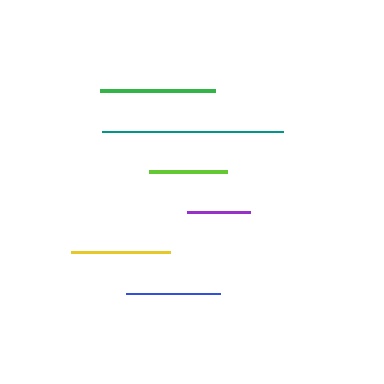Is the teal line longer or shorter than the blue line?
The teal line is longer than the blue line.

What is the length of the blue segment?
The blue segment is approximately 94 pixels long.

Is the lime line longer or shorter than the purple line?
The lime line is longer than the purple line.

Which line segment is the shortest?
The purple line is the shortest at approximately 63 pixels.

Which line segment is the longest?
The teal line is the longest at approximately 181 pixels.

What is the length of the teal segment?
The teal segment is approximately 181 pixels long.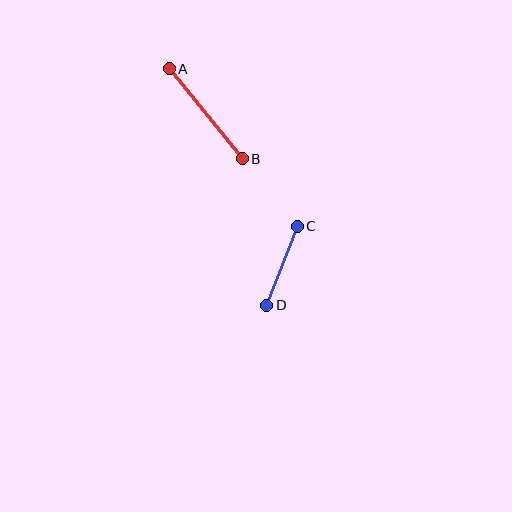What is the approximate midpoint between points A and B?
The midpoint is at approximately (206, 114) pixels.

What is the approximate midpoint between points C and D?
The midpoint is at approximately (282, 266) pixels.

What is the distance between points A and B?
The distance is approximately 116 pixels.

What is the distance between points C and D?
The distance is approximately 84 pixels.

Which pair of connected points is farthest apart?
Points A and B are farthest apart.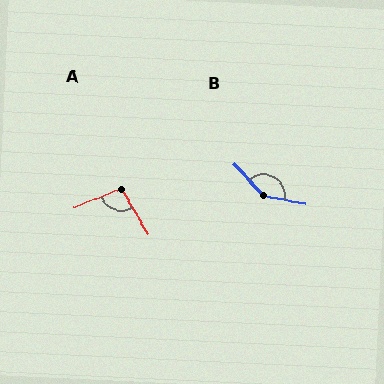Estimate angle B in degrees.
Approximately 144 degrees.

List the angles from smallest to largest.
A (99°), B (144°).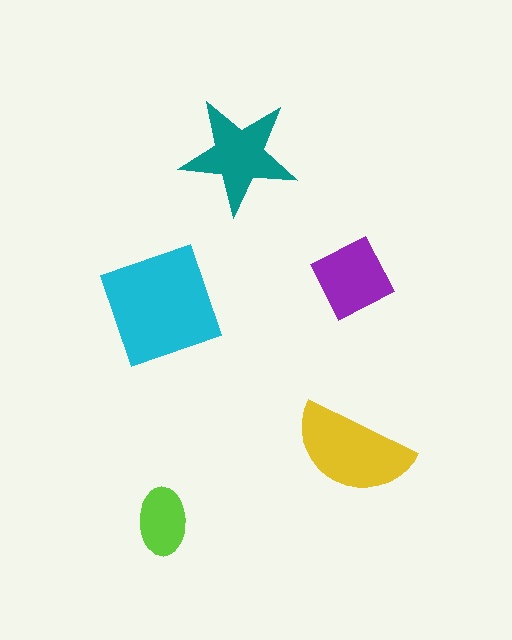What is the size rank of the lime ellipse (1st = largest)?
5th.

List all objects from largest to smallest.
The cyan square, the yellow semicircle, the teal star, the purple diamond, the lime ellipse.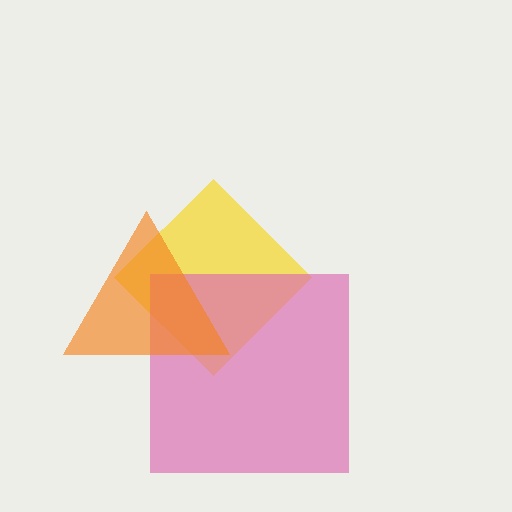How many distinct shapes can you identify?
There are 3 distinct shapes: a yellow diamond, a pink square, an orange triangle.